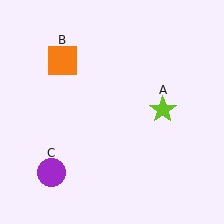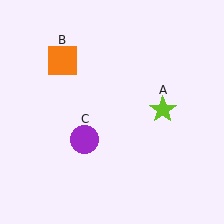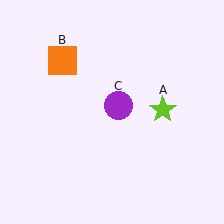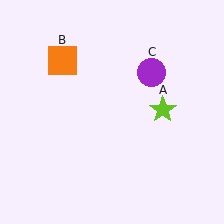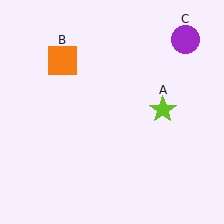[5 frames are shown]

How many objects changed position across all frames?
1 object changed position: purple circle (object C).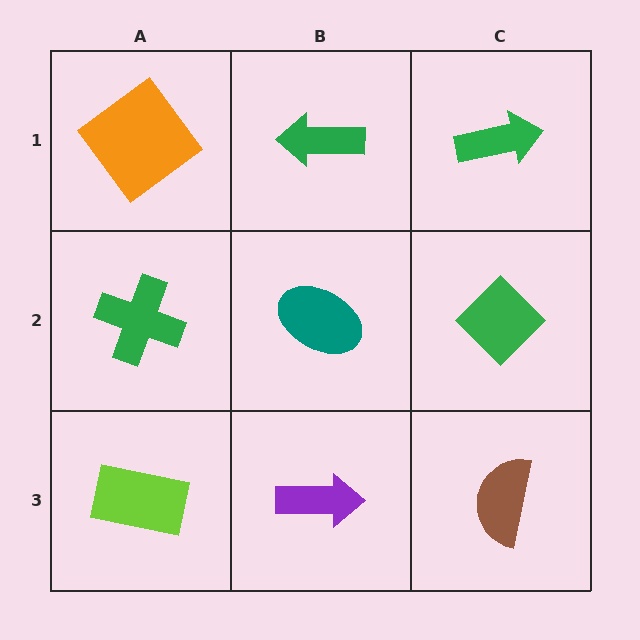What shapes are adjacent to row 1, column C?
A green diamond (row 2, column C), a green arrow (row 1, column B).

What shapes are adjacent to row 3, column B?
A teal ellipse (row 2, column B), a lime rectangle (row 3, column A), a brown semicircle (row 3, column C).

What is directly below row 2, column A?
A lime rectangle.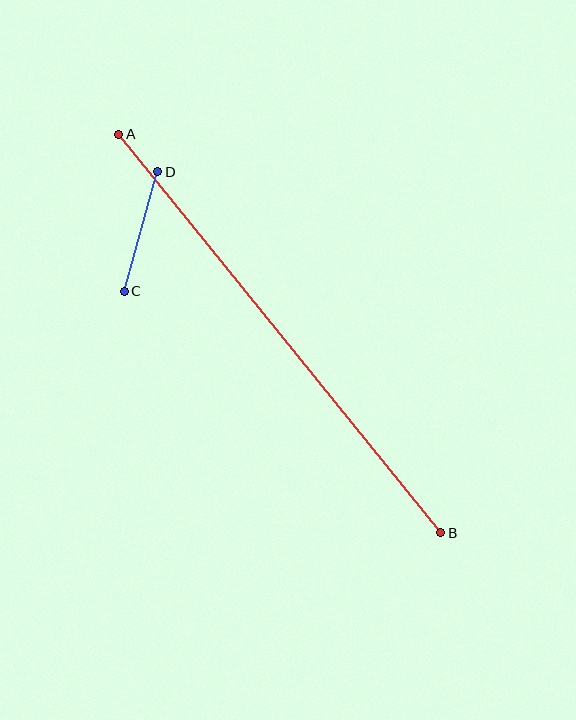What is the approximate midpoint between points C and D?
The midpoint is at approximately (141, 232) pixels.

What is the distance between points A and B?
The distance is approximately 513 pixels.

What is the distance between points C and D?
The distance is approximately 124 pixels.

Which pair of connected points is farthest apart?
Points A and B are farthest apart.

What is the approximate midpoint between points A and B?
The midpoint is at approximately (280, 333) pixels.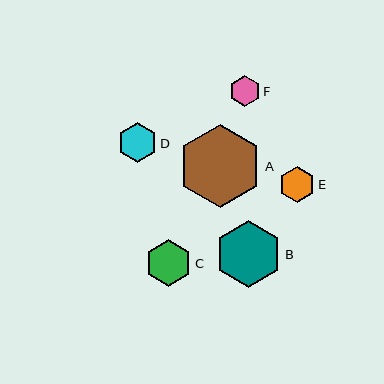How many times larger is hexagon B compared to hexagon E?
Hexagon B is approximately 1.8 times the size of hexagon E.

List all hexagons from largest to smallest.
From largest to smallest: A, B, C, D, E, F.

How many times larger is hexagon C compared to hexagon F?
Hexagon C is approximately 1.5 times the size of hexagon F.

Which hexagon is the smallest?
Hexagon F is the smallest with a size of approximately 31 pixels.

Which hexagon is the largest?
Hexagon A is the largest with a size of approximately 84 pixels.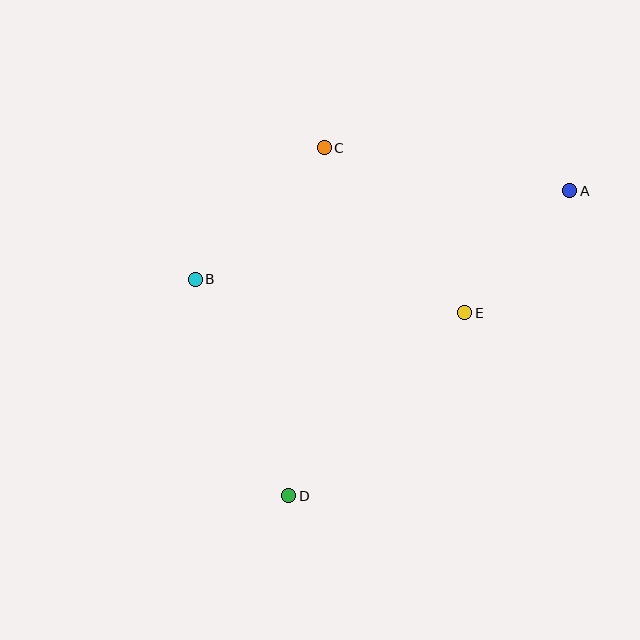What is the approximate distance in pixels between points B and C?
The distance between B and C is approximately 184 pixels.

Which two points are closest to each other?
Points A and E are closest to each other.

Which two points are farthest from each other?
Points A and D are farthest from each other.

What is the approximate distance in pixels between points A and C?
The distance between A and C is approximately 249 pixels.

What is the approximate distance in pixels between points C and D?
The distance between C and D is approximately 350 pixels.